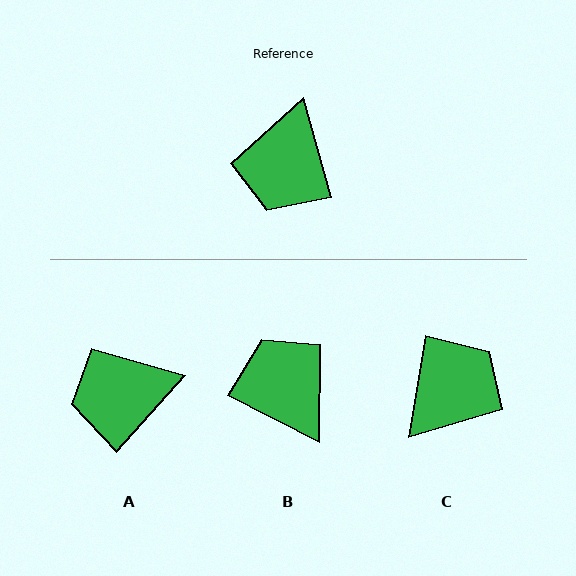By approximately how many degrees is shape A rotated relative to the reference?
Approximately 58 degrees clockwise.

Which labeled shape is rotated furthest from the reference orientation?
C, about 155 degrees away.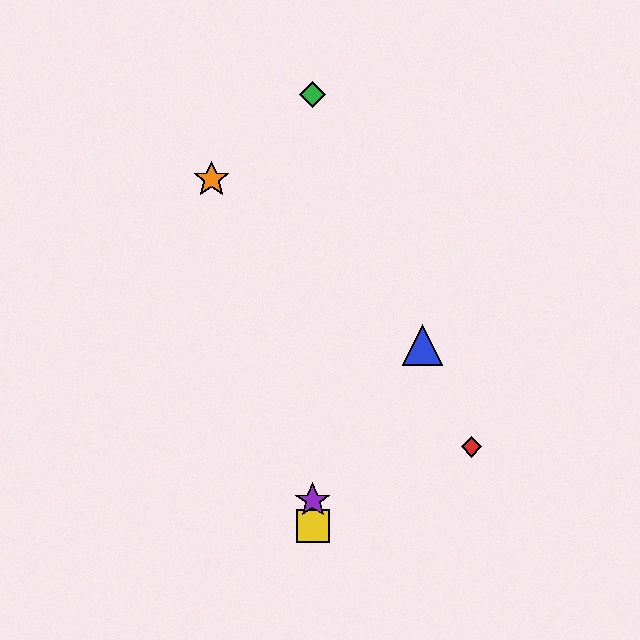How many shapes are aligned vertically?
3 shapes (the green diamond, the yellow square, the purple star) are aligned vertically.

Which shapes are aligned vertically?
The green diamond, the yellow square, the purple star are aligned vertically.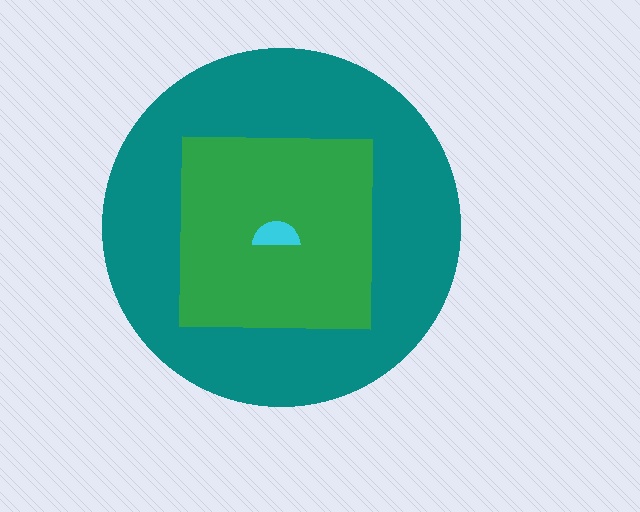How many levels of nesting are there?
3.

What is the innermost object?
The cyan semicircle.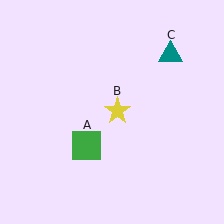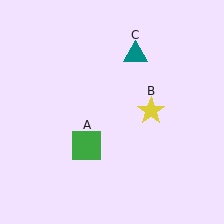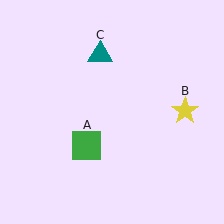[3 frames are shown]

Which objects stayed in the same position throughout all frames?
Green square (object A) remained stationary.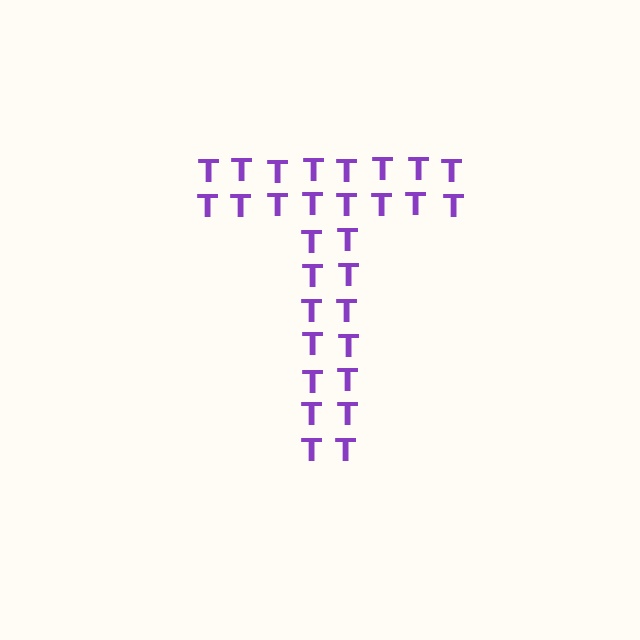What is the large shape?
The large shape is the letter T.